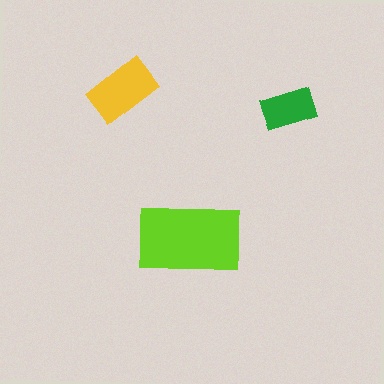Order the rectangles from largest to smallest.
the lime one, the yellow one, the green one.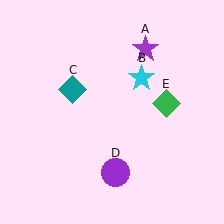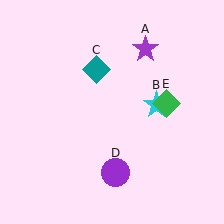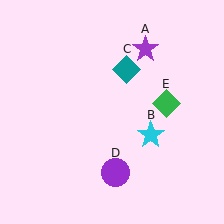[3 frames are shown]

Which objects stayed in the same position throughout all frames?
Purple star (object A) and purple circle (object D) and green diamond (object E) remained stationary.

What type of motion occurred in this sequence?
The cyan star (object B), teal diamond (object C) rotated clockwise around the center of the scene.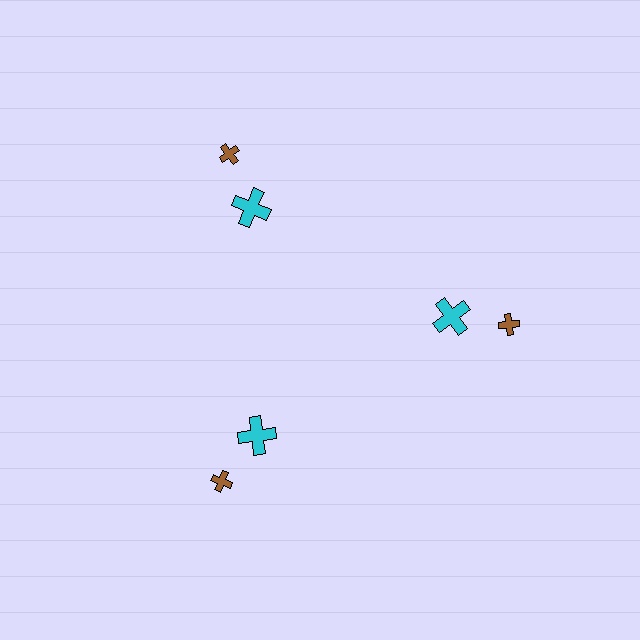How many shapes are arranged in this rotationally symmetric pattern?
There are 6 shapes, arranged in 3 groups of 2.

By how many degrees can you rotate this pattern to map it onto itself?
The pattern maps onto itself every 120 degrees of rotation.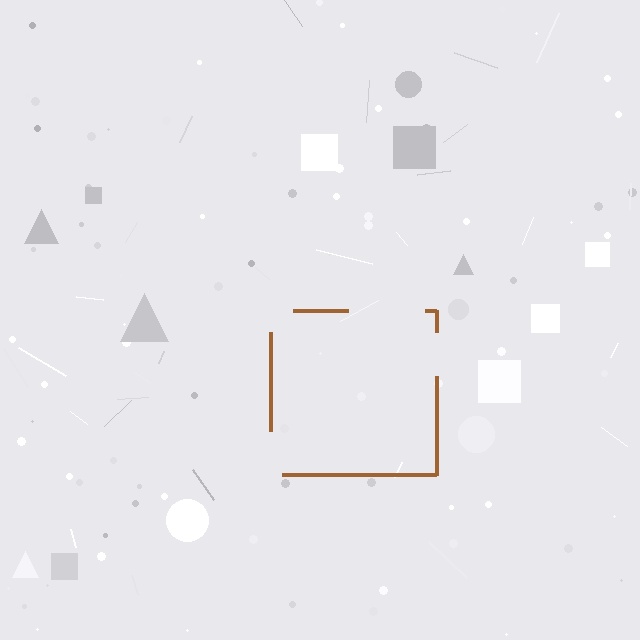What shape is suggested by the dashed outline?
The dashed outline suggests a square.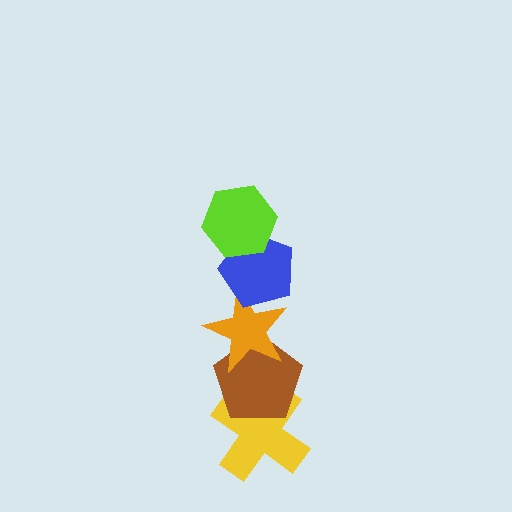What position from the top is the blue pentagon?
The blue pentagon is 2nd from the top.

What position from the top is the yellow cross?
The yellow cross is 5th from the top.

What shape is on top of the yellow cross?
The brown pentagon is on top of the yellow cross.